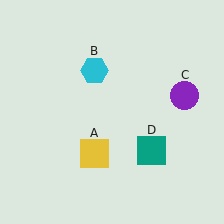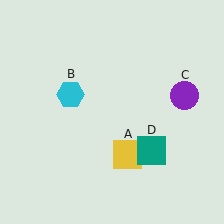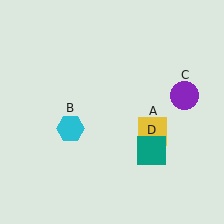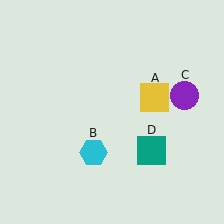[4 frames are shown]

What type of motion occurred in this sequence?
The yellow square (object A), cyan hexagon (object B) rotated counterclockwise around the center of the scene.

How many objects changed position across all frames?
2 objects changed position: yellow square (object A), cyan hexagon (object B).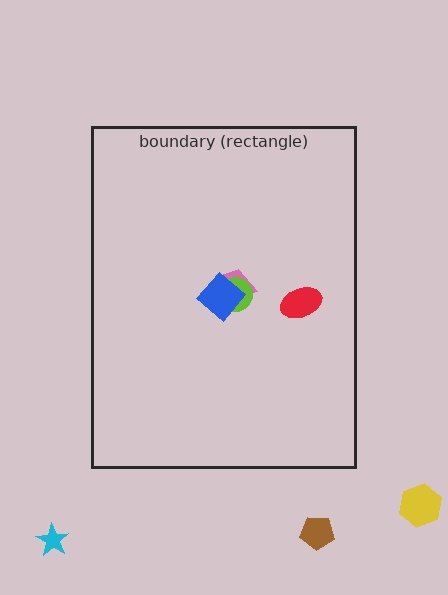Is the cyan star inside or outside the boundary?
Outside.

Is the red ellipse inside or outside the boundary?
Inside.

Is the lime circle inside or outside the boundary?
Inside.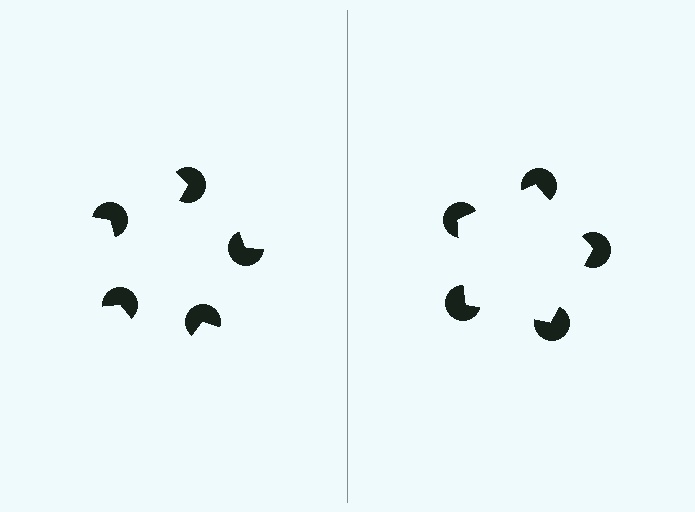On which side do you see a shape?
An illusory pentagon appears on the right side. On the left side the wedge cuts are rotated, so no coherent shape forms.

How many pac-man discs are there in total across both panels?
10 — 5 on each side.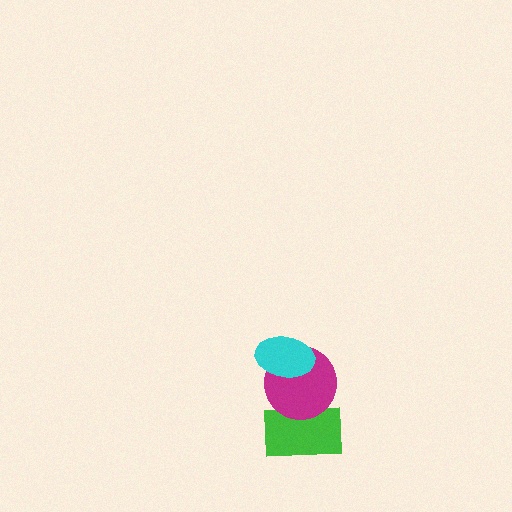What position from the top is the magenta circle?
The magenta circle is 2nd from the top.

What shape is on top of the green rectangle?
The magenta circle is on top of the green rectangle.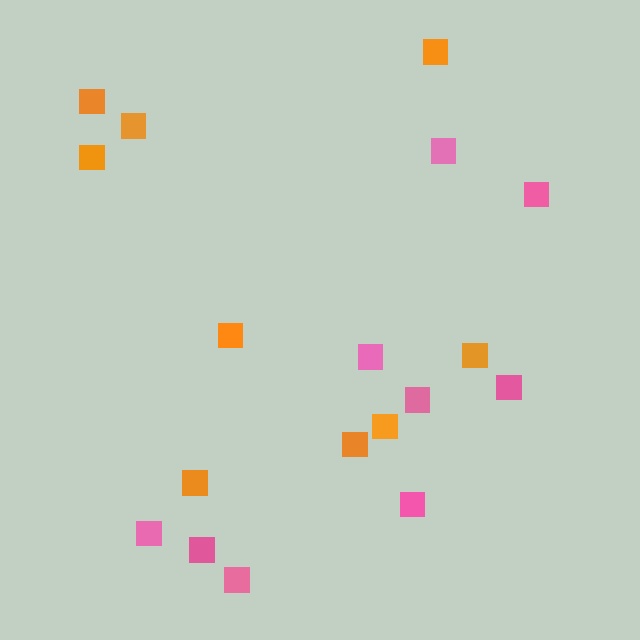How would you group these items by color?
There are 2 groups: one group of orange squares (9) and one group of pink squares (9).